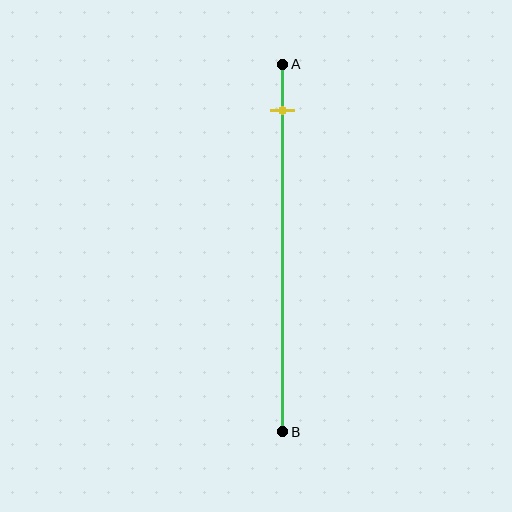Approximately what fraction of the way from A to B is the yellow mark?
The yellow mark is approximately 15% of the way from A to B.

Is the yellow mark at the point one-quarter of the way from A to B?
No, the mark is at about 15% from A, not at the 25% one-quarter point.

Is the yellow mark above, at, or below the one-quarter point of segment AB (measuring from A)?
The yellow mark is above the one-quarter point of segment AB.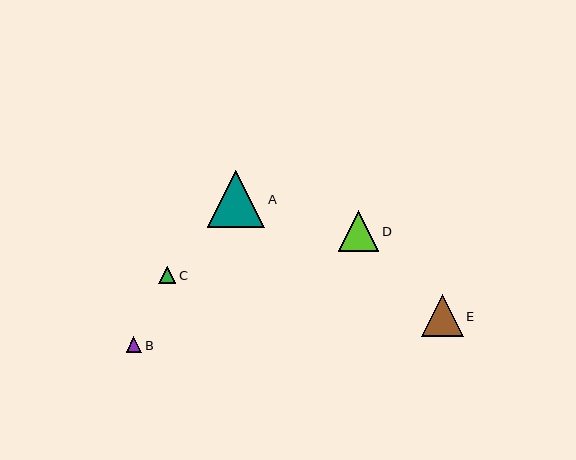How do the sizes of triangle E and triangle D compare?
Triangle E and triangle D are approximately the same size.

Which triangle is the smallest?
Triangle B is the smallest with a size of approximately 15 pixels.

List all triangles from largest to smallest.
From largest to smallest: A, E, D, C, B.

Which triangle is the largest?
Triangle A is the largest with a size of approximately 58 pixels.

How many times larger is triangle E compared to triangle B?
Triangle E is approximately 2.7 times the size of triangle B.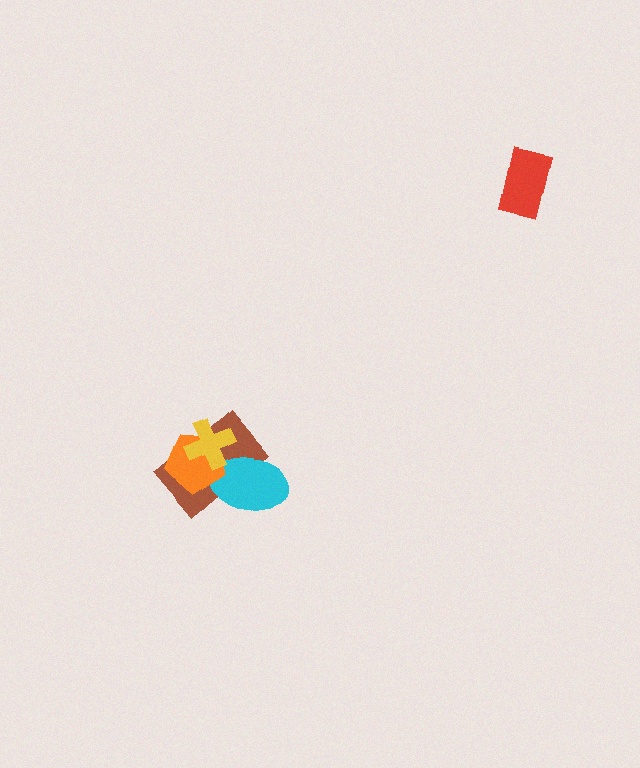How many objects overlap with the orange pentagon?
3 objects overlap with the orange pentagon.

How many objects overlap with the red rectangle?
0 objects overlap with the red rectangle.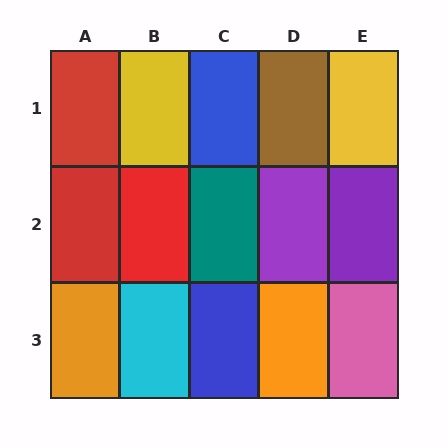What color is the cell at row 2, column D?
Purple.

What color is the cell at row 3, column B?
Cyan.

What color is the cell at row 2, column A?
Red.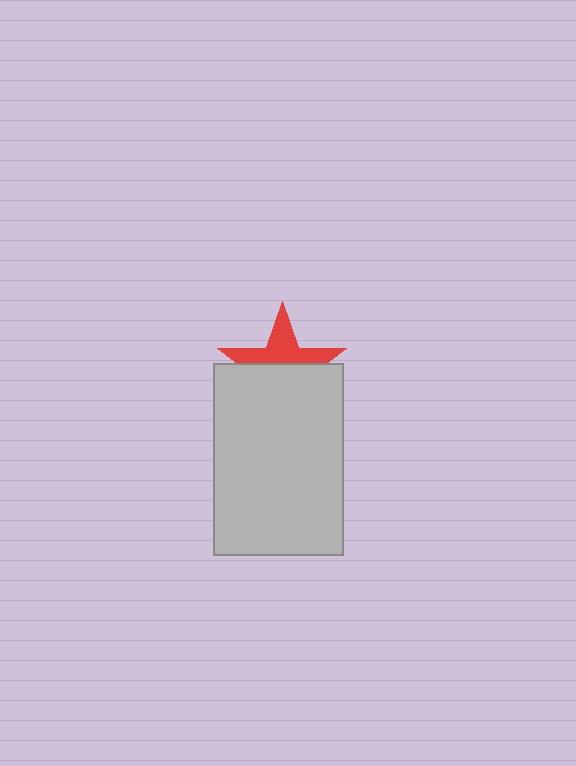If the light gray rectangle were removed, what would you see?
You would see the complete red star.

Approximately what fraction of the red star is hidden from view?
Roughly 54% of the red star is hidden behind the light gray rectangle.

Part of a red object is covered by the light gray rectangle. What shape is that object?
It is a star.